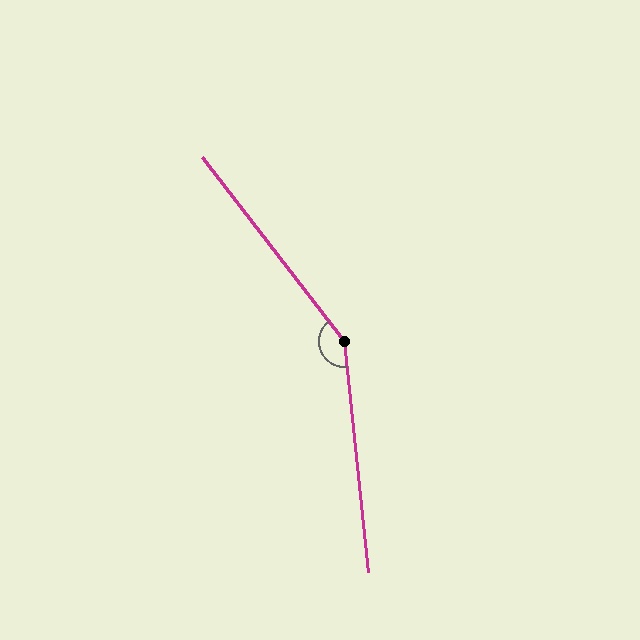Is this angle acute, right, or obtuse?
It is obtuse.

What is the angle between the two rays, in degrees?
Approximately 148 degrees.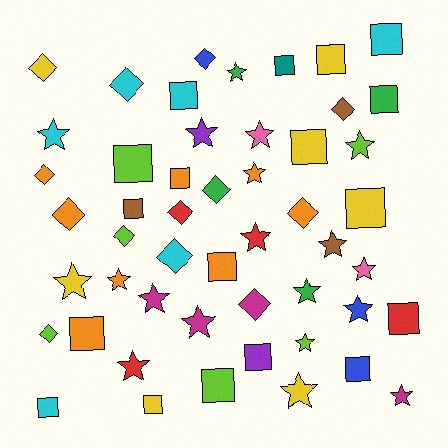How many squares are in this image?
There are 18 squares.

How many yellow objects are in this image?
There are 7 yellow objects.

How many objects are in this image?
There are 50 objects.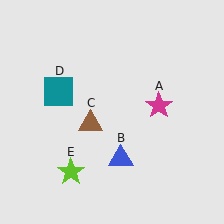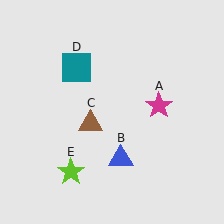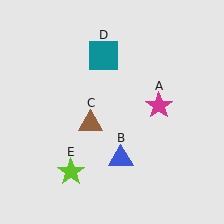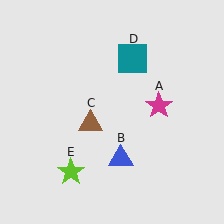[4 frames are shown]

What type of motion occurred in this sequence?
The teal square (object D) rotated clockwise around the center of the scene.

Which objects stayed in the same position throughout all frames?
Magenta star (object A) and blue triangle (object B) and brown triangle (object C) and lime star (object E) remained stationary.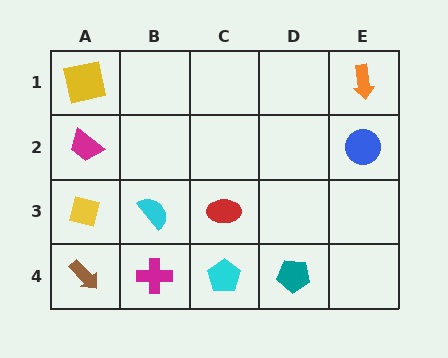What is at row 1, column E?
An orange arrow.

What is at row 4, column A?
A brown arrow.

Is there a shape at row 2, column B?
No, that cell is empty.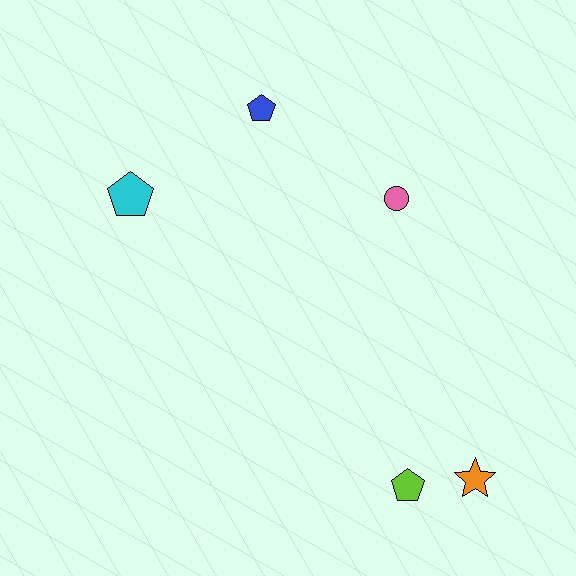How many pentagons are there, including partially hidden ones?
There are 3 pentagons.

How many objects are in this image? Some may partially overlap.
There are 5 objects.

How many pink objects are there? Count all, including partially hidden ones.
There is 1 pink object.